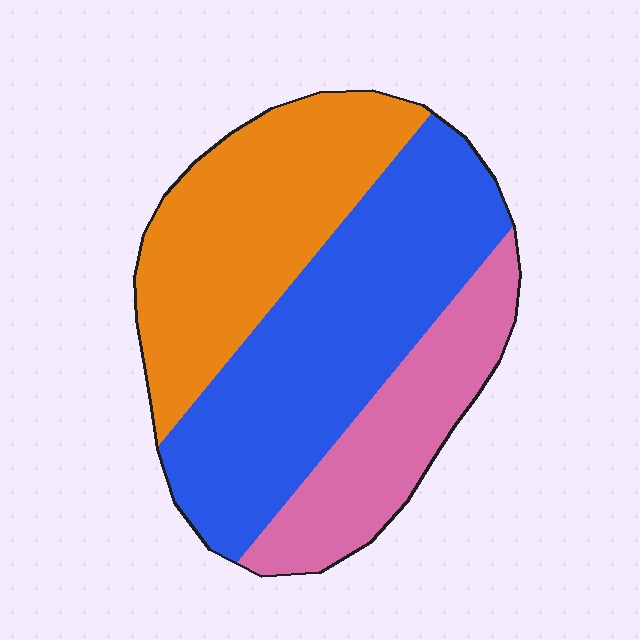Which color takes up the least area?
Pink, at roughly 20%.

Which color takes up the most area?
Blue, at roughly 45%.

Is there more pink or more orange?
Orange.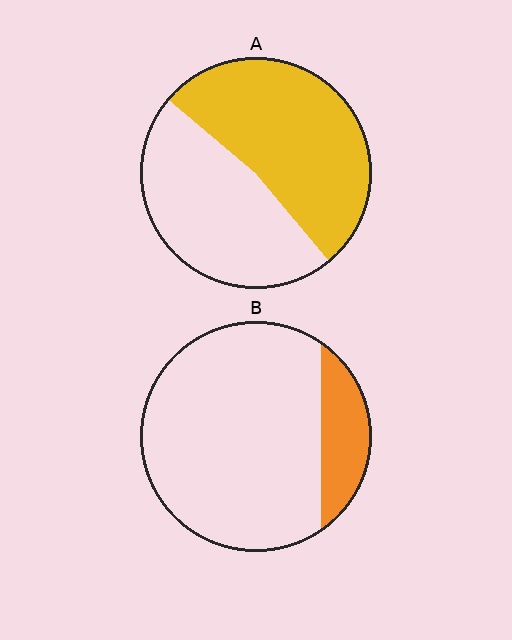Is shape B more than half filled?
No.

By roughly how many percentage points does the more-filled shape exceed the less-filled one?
By roughly 35 percentage points (A over B).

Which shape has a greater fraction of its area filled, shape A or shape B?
Shape A.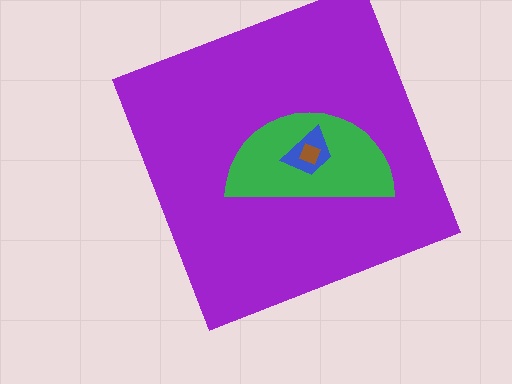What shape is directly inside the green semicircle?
The blue trapezoid.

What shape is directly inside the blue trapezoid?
The brown diamond.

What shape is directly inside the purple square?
The green semicircle.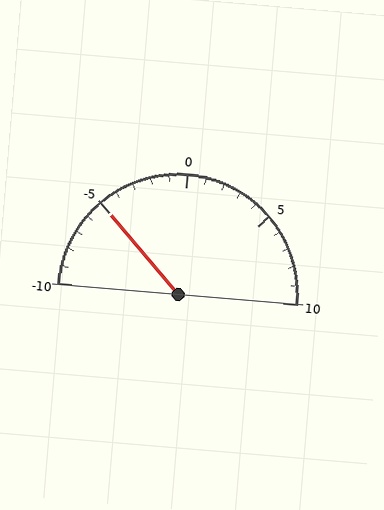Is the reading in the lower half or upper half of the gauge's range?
The reading is in the lower half of the range (-10 to 10).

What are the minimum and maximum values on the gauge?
The gauge ranges from -10 to 10.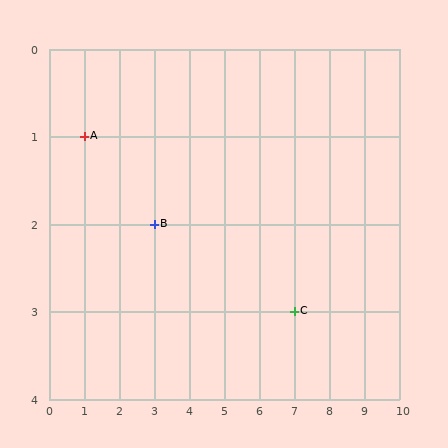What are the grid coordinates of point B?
Point B is at grid coordinates (3, 2).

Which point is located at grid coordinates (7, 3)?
Point C is at (7, 3).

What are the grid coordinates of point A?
Point A is at grid coordinates (1, 1).